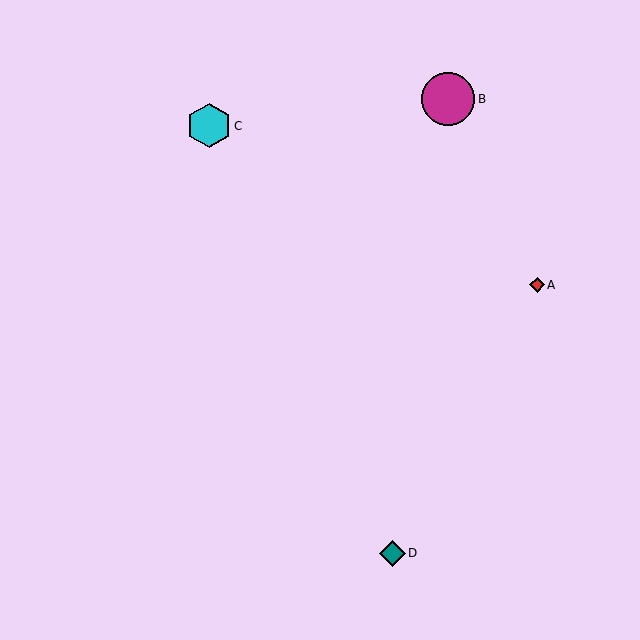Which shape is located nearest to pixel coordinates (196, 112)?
The cyan hexagon (labeled C) at (209, 126) is nearest to that location.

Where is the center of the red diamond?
The center of the red diamond is at (537, 285).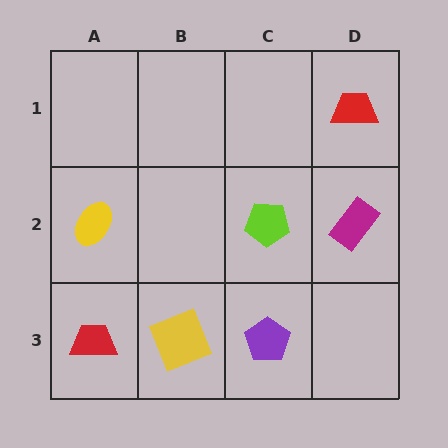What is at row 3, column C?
A purple pentagon.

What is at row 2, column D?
A magenta rectangle.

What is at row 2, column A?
A yellow ellipse.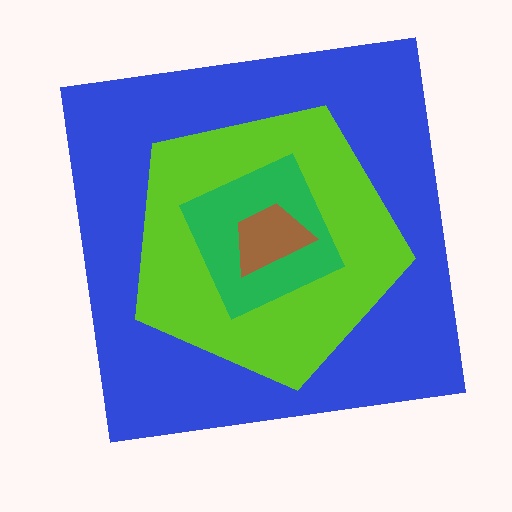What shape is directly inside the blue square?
The lime pentagon.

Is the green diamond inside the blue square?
Yes.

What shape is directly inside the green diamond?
The brown trapezoid.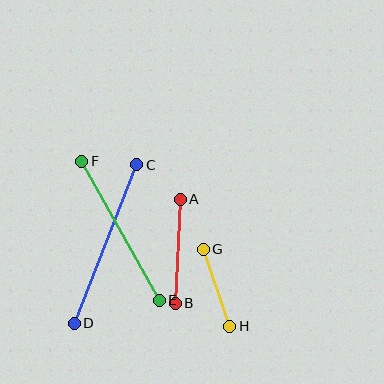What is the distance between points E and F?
The distance is approximately 159 pixels.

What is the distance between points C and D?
The distance is approximately 170 pixels.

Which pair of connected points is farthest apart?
Points C and D are farthest apart.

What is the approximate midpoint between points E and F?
The midpoint is at approximately (120, 231) pixels.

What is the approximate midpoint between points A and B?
The midpoint is at approximately (178, 251) pixels.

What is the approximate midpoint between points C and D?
The midpoint is at approximately (105, 244) pixels.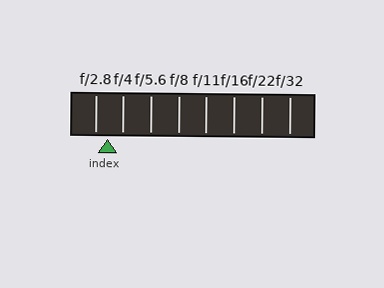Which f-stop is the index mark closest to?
The index mark is closest to f/2.8.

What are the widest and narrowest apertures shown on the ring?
The widest aperture shown is f/2.8 and the narrowest is f/32.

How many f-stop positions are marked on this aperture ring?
There are 8 f-stop positions marked.